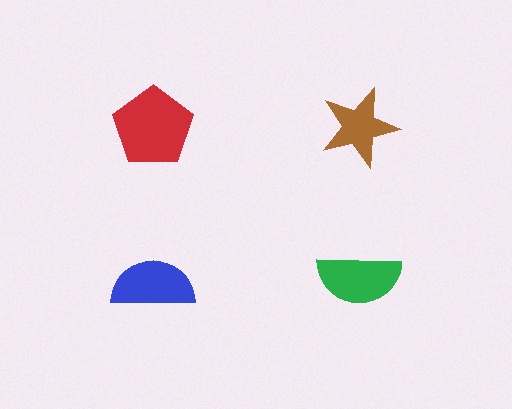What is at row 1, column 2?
A brown star.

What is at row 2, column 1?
A blue semicircle.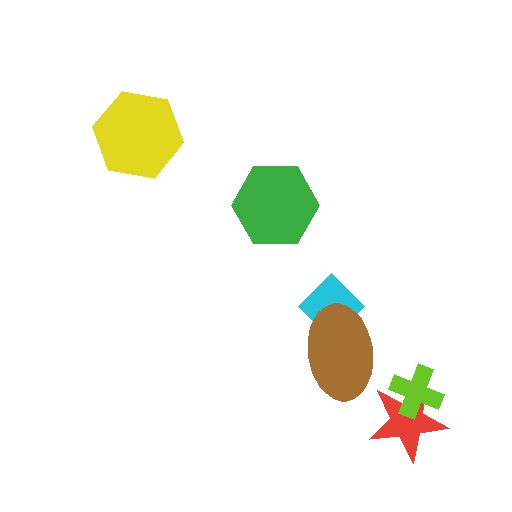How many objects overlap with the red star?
1 object overlaps with the red star.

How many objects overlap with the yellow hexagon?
0 objects overlap with the yellow hexagon.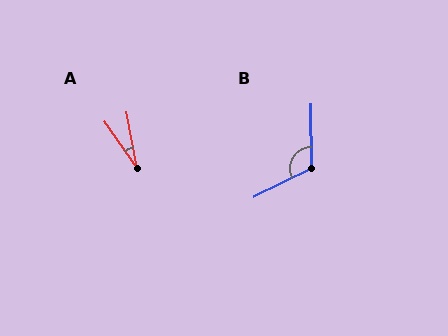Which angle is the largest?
B, at approximately 116 degrees.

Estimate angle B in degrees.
Approximately 116 degrees.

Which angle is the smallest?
A, at approximately 25 degrees.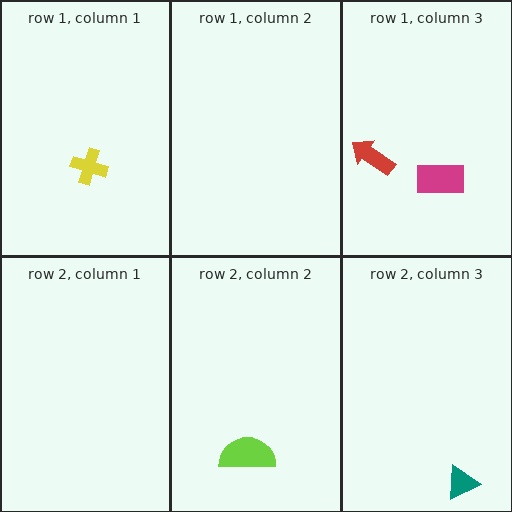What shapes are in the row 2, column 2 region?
The lime semicircle.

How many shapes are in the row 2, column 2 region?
1.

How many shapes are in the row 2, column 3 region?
1.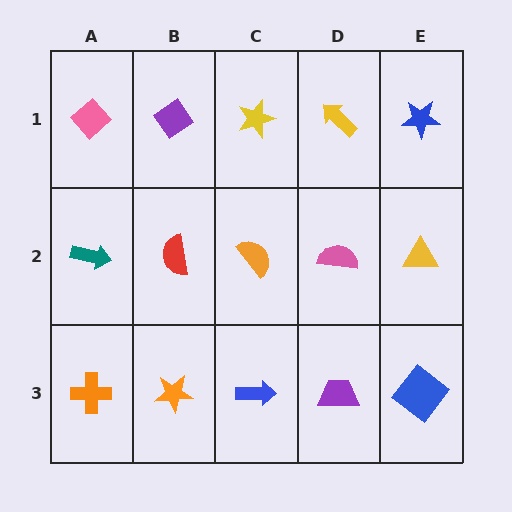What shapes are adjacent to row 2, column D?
A yellow arrow (row 1, column D), a purple trapezoid (row 3, column D), an orange semicircle (row 2, column C), a yellow triangle (row 2, column E).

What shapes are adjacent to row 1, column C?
An orange semicircle (row 2, column C), a purple diamond (row 1, column B), a yellow arrow (row 1, column D).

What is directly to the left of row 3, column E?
A purple trapezoid.